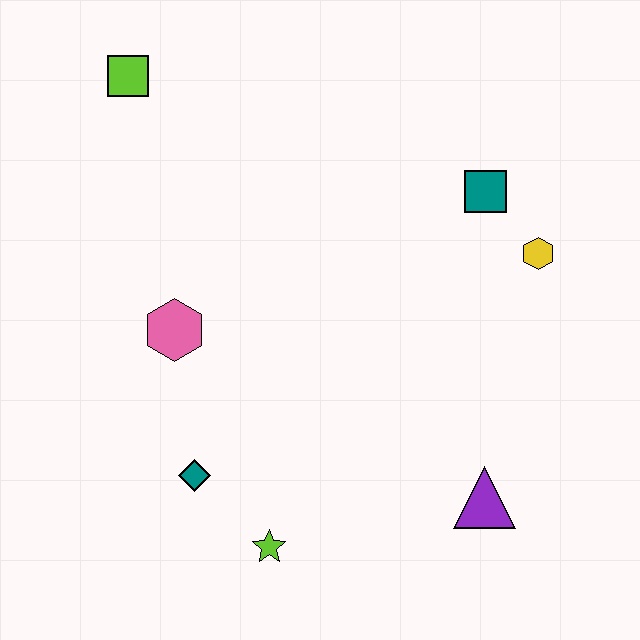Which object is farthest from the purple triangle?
The lime square is farthest from the purple triangle.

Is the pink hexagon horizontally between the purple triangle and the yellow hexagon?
No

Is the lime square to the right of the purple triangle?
No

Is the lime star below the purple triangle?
Yes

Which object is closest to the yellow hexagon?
The teal square is closest to the yellow hexagon.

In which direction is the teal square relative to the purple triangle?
The teal square is above the purple triangle.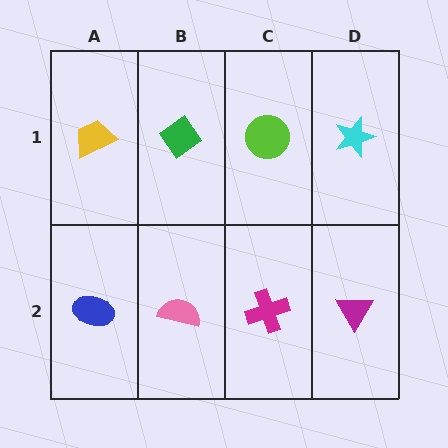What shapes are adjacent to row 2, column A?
A yellow trapezoid (row 1, column A), a pink semicircle (row 2, column B).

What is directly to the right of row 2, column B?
A magenta cross.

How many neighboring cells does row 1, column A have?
2.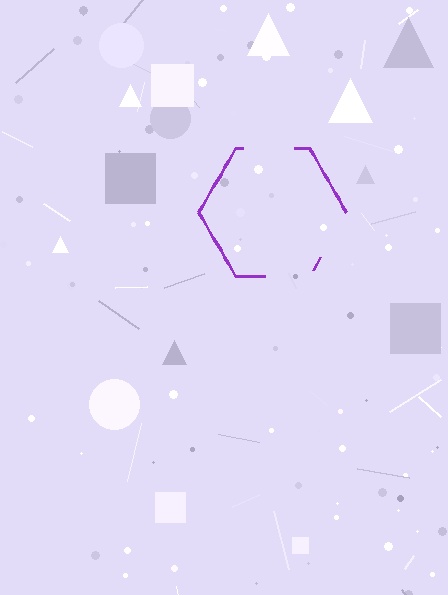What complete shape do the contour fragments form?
The contour fragments form a hexagon.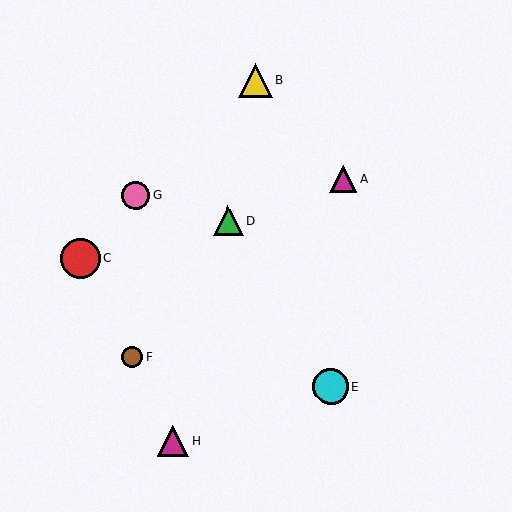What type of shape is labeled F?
Shape F is a brown circle.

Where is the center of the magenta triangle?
The center of the magenta triangle is at (343, 179).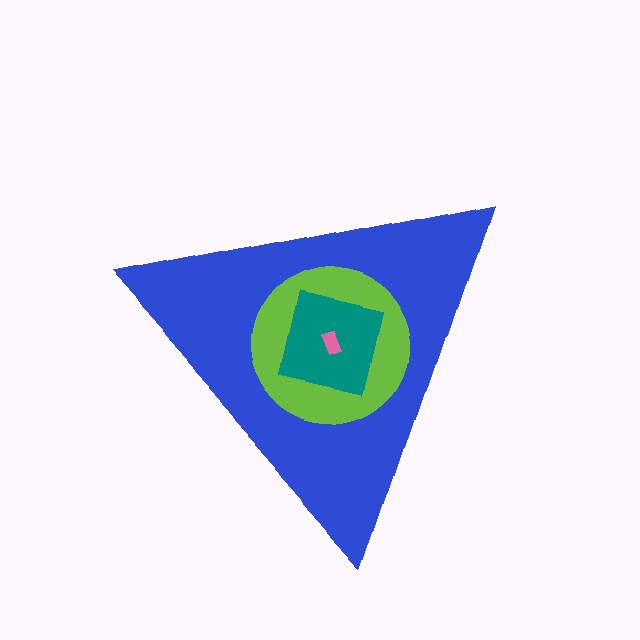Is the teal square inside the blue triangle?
Yes.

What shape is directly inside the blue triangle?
The lime circle.